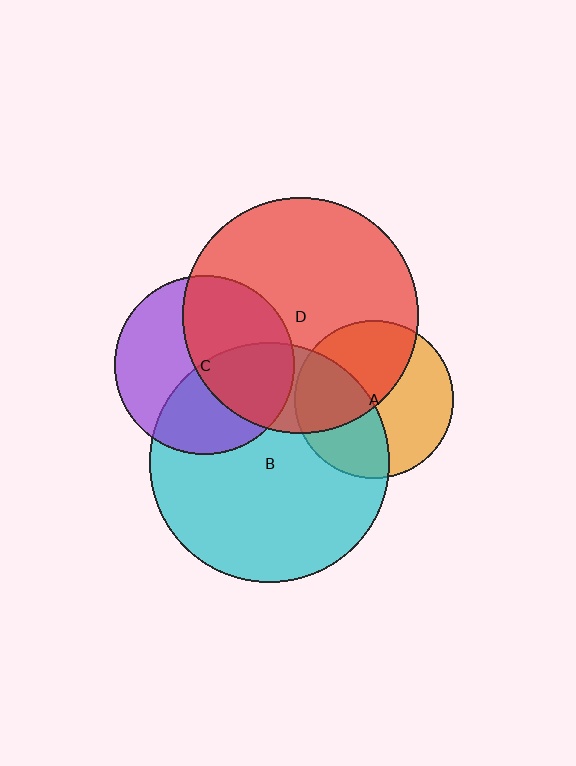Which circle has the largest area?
Circle B (cyan).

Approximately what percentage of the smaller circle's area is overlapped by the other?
Approximately 45%.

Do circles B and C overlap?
Yes.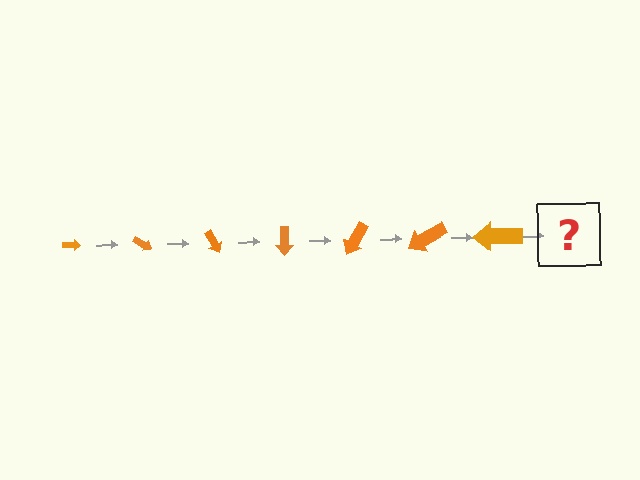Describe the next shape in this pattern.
It should be an arrow, larger than the previous one and rotated 210 degrees from the start.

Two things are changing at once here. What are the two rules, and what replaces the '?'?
The two rules are that the arrow grows larger each step and it rotates 30 degrees each step. The '?' should be an arrow, larger than the previous one and rotated 210 degrees from the start.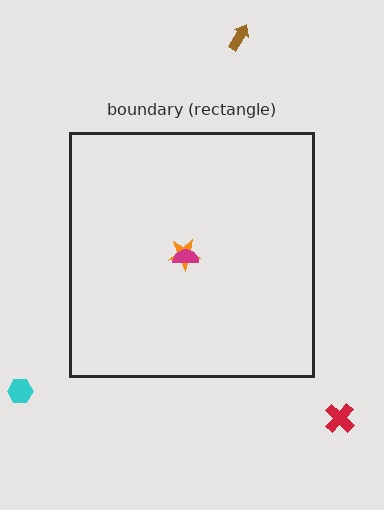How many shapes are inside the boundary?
2 inside, 3 outside.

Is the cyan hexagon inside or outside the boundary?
Outside.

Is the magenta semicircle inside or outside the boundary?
Inside.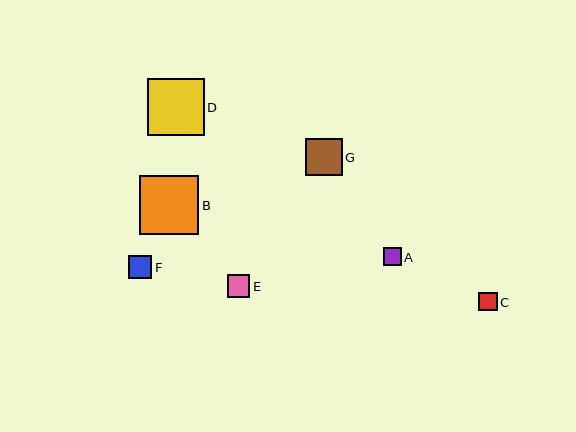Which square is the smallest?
Square A is the smallest with a size of approximately 18 pixels.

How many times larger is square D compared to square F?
Square D is approximately 2.5 times the size of square F.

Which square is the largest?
Square B is the largest with a size of approximately 59 pixels.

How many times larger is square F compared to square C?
Square F is approximately 1.3 times the size of square C.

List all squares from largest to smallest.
From largest to smallest: B, D, G, F, E, C, A.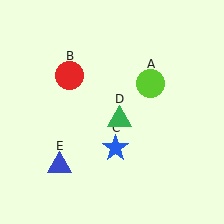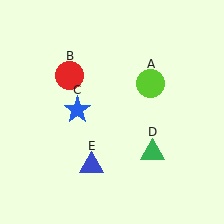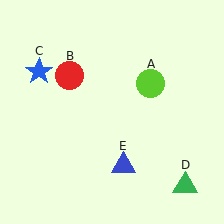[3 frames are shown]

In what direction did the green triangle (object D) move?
The green triangle (object D) moved down and to the right.